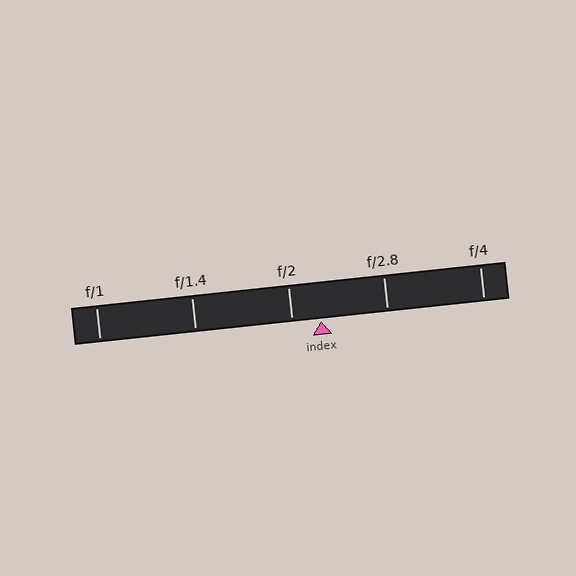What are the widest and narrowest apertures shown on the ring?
The widest aperture shown is f/1 and the narrowest is f/4.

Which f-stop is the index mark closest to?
The index mark is closest to f/2.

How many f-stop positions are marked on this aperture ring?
There are 5 f-stop positions marked.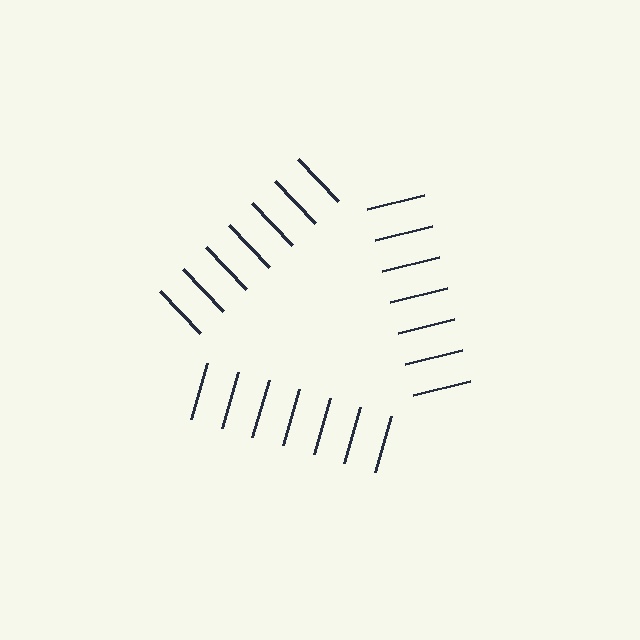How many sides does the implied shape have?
3 sides — the line-ends trace a triangle.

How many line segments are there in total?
21 — 7 along each of the 3 edges.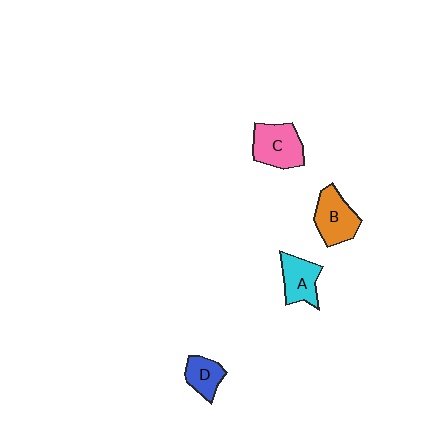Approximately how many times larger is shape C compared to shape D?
Approximately 1.6 times.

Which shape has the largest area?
Shape C (pink).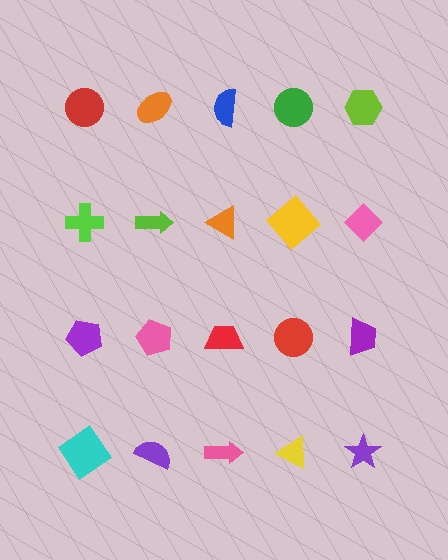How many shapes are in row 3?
5 shapes.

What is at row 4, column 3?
A pink arrow.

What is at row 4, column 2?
A purple semicircle.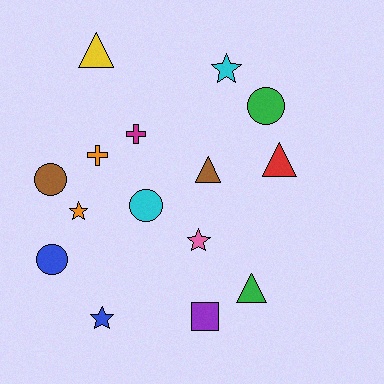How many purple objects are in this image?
There is 1 purple object.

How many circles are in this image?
There are 4 circles.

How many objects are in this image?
There are 15 objects.